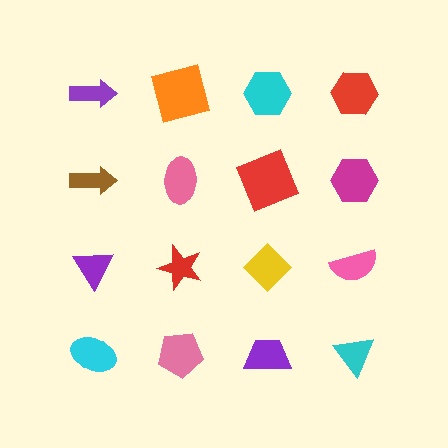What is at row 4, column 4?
A cyan triangle.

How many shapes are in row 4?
4 shapes.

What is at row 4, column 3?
A purple trapezoid.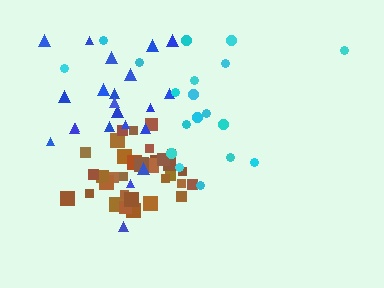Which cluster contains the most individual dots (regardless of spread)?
Brown (33).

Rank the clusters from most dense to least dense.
brown, blue, cyan.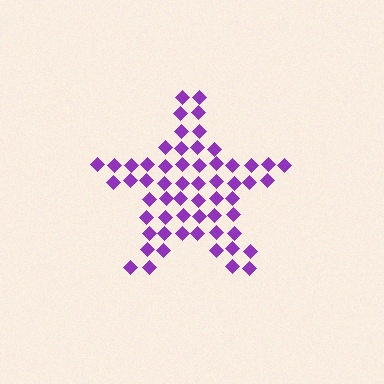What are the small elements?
The small elements are diamonds.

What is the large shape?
The large shape is a star.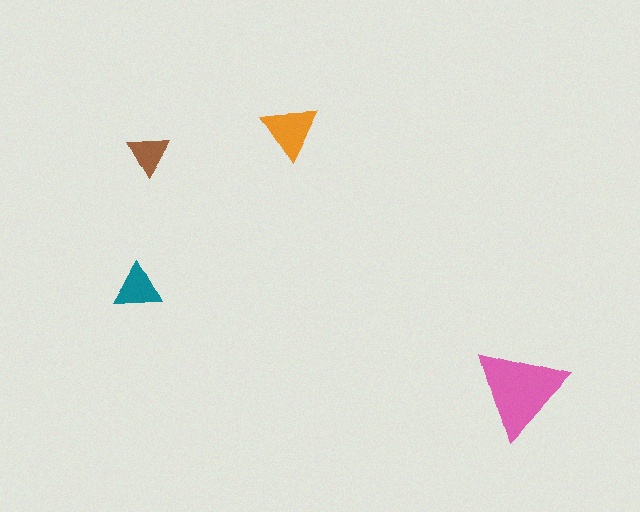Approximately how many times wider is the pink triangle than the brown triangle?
About 2 times wider.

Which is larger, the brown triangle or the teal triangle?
The teal one.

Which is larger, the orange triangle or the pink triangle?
The pink one.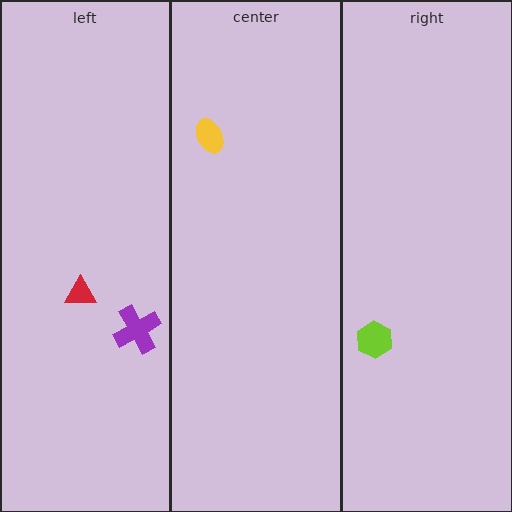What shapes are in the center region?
The yellow ellipse.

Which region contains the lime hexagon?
The right region.